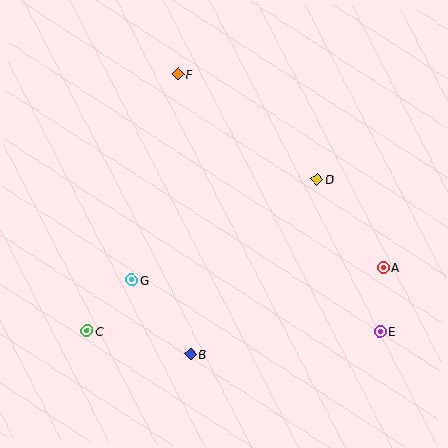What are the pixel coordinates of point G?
Point G is at (132, 280).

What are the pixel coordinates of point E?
Point E is at (380, 331).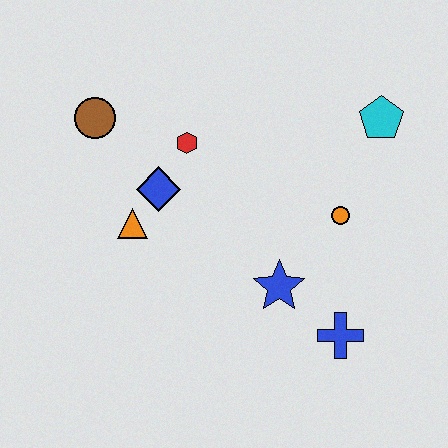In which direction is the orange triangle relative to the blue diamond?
The orange triangle is below the blue diamond.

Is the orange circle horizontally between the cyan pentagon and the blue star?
Yes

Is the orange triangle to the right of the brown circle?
Yes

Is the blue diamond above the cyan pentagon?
No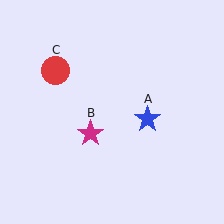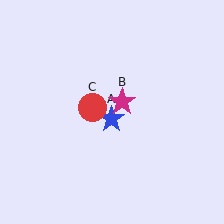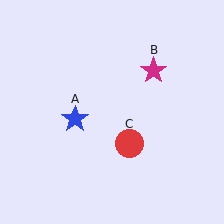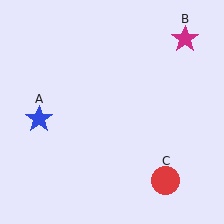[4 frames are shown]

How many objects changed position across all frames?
3 objects changed position: blue star (object A), magenta star (object B), red circle (object C).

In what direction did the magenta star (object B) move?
The magenta star (object B) moved up and to the right.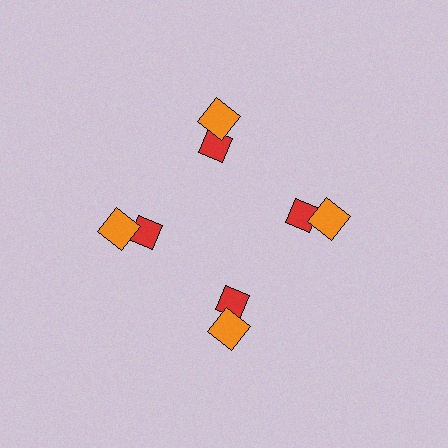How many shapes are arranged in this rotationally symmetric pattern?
There are 8 shapes, arranged in 4 groups of 2.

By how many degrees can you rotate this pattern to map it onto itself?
The pattern maps onto itself every 90 degrees of rotation.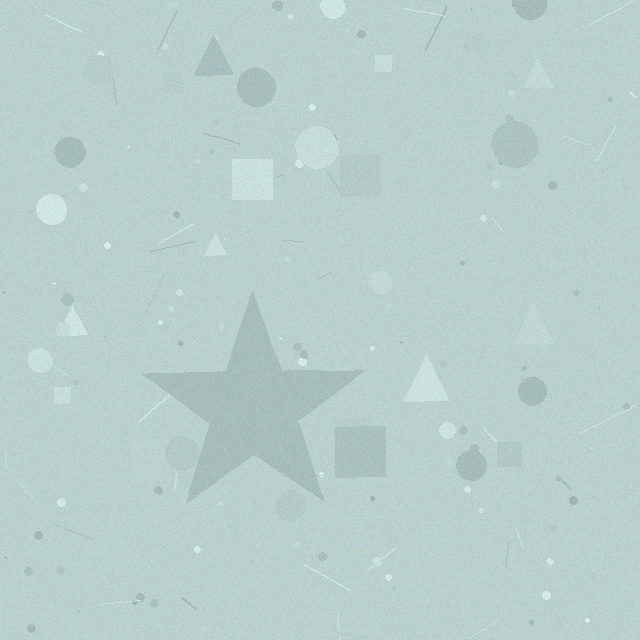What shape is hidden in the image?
A star is hidden in the image.